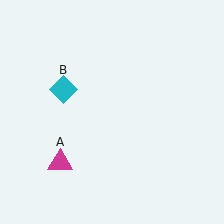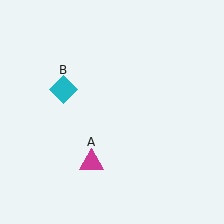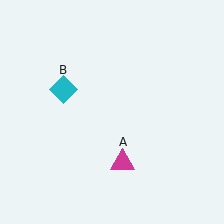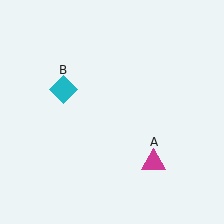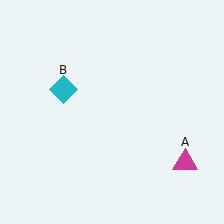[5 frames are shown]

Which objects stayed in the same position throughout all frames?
Cyan diamond (object B) remained stationary.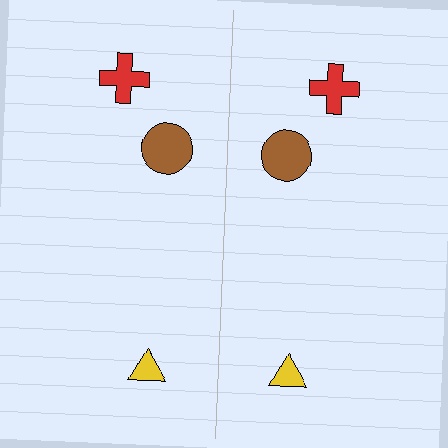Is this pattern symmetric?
Yes, this pattern has bilateral (reflection) symmetry.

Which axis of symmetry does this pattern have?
The pattern has a vertical axis of symmetry running through the center of the image.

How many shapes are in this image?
There are 6 shapes in this image.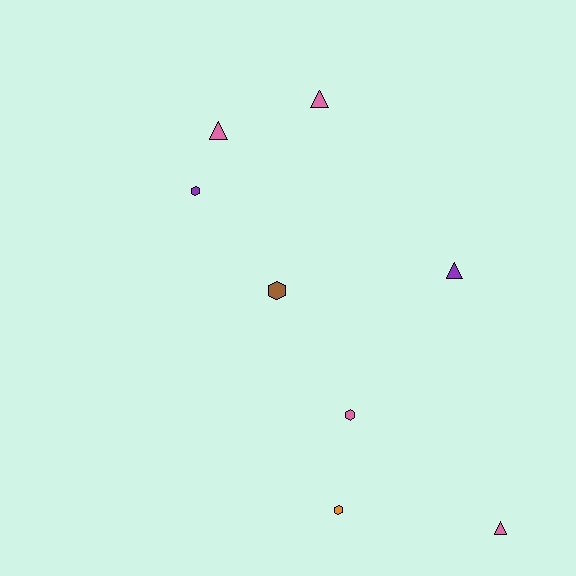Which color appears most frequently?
Pink, with 4 objects.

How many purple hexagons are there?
There is 1 purple hexagon.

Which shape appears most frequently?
Triangle, with 4 objects.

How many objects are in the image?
There are 8 objects.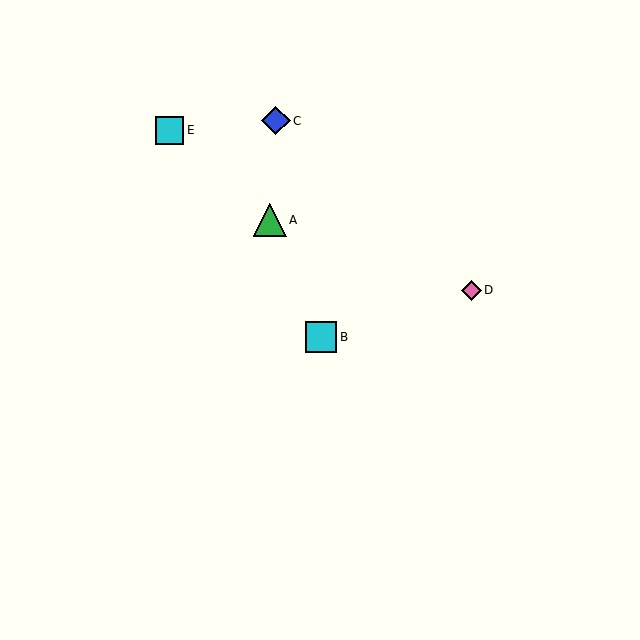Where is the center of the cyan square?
The center of the cyan square is at (321, 337).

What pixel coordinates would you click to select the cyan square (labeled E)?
Click at (170, 130) to select the cyan square E.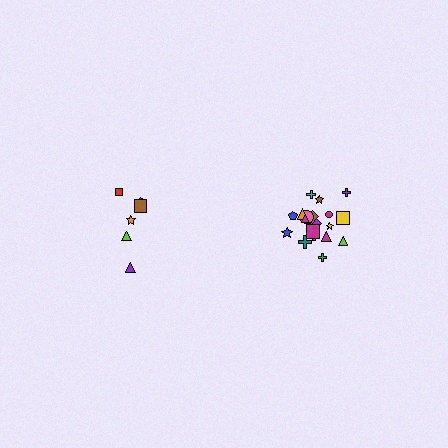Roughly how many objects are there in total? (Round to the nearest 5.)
Roughly 30 objects in total.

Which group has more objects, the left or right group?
The right group.